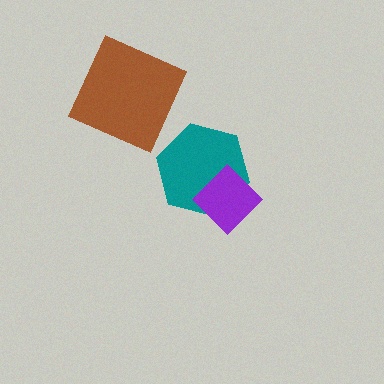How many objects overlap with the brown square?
0 objects overlap with the brown square.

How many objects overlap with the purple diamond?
1 object overlaps with the purple diamond.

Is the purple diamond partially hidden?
No, no other shape covers it.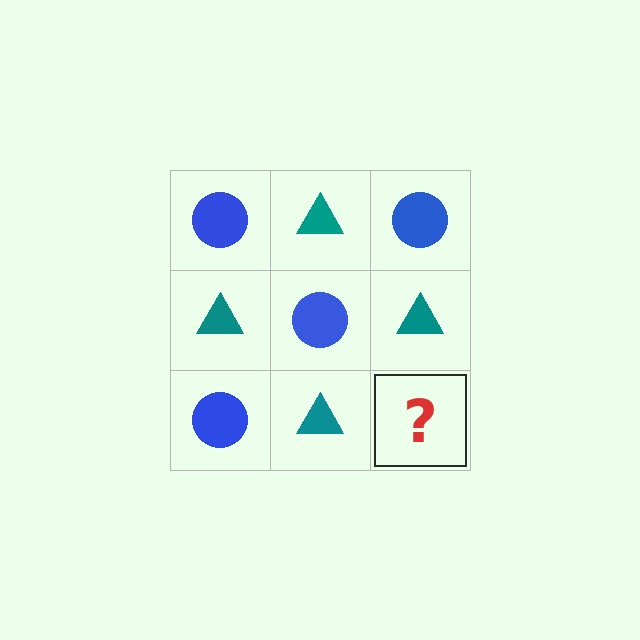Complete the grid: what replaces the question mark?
The question mark should be replaced with a blue circle.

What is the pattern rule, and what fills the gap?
The rule is that it alternates blue circle and teal triangle in a checkerboard pattern. The gap should be filled with a blue circle.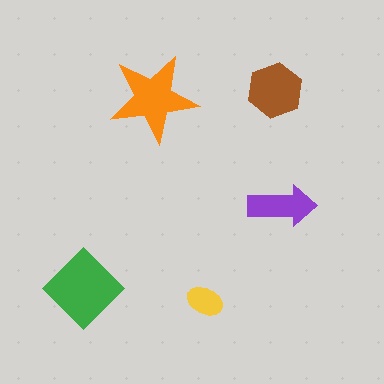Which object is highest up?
The brown hexagon is topmost.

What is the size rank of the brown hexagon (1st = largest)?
3rd.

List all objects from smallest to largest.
The yellow ellipse, the purple arrow, the brown hexagon, the orange star, the green diamond.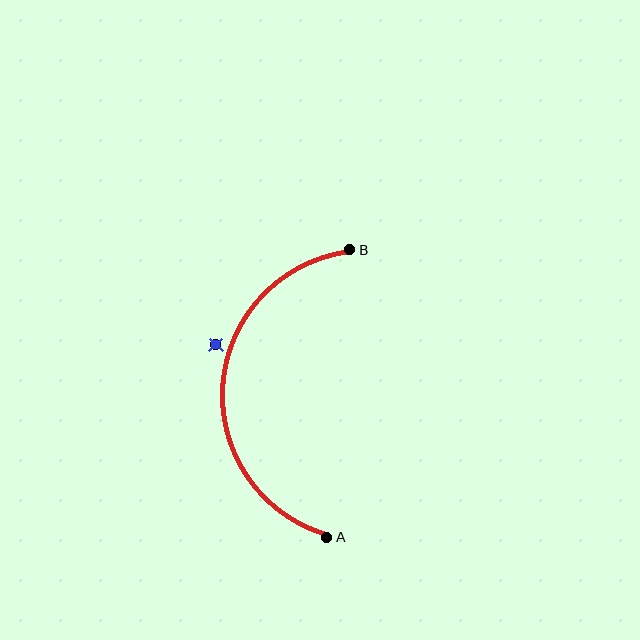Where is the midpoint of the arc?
The arc midpoint is the point on the curve farthest from the straight line joining A and B. It sits to the left of that line.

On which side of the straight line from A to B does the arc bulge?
The arc bulges to the left of the straight line connecting A and B.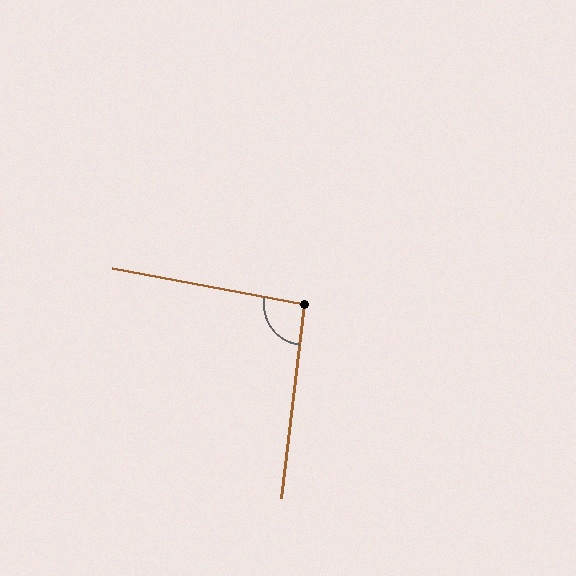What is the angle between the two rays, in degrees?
Approximately 94 degrees.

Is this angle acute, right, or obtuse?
It is approximately a right angle.